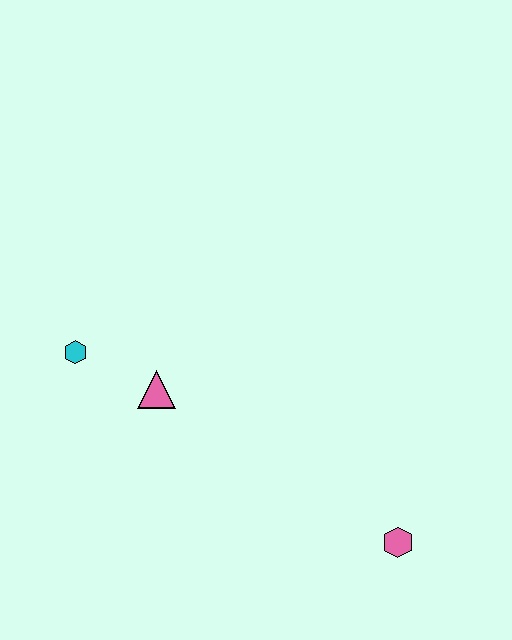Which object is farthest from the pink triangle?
The pink hexagon is farthest from the pink triangle.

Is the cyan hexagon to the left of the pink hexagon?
Yes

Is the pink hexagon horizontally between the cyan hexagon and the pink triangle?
No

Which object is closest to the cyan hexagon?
The pink triangle is closest to the cyan hexagon.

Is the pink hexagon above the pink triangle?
No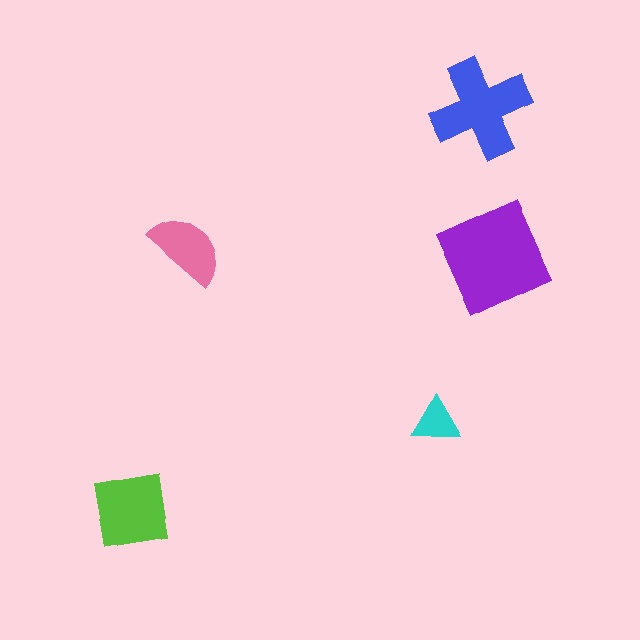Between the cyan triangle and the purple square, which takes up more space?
The purple square.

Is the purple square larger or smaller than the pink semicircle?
Larger.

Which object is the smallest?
The cyan triangle.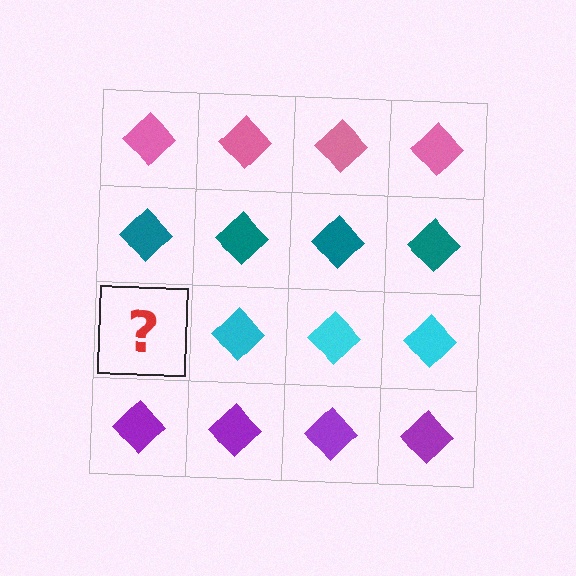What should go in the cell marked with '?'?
The missing cell should contain a cyan diamond.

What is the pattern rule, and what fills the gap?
The rule is that each row has a consistent color. The gap should be filled with a cyan diamond.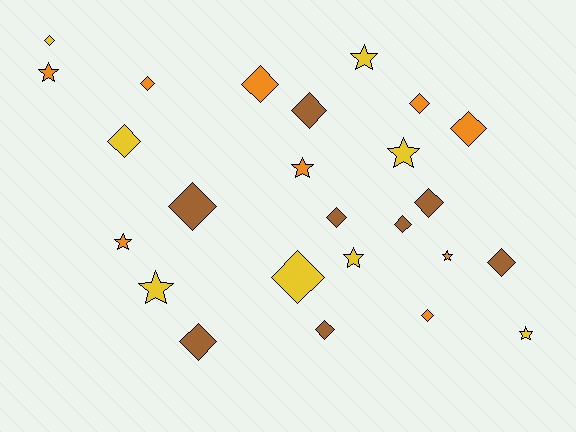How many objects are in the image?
There are 25 objects.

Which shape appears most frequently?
Diamond, with 16 objects.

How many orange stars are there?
There are 4 orange stars.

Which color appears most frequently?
Orange, with 9 objects.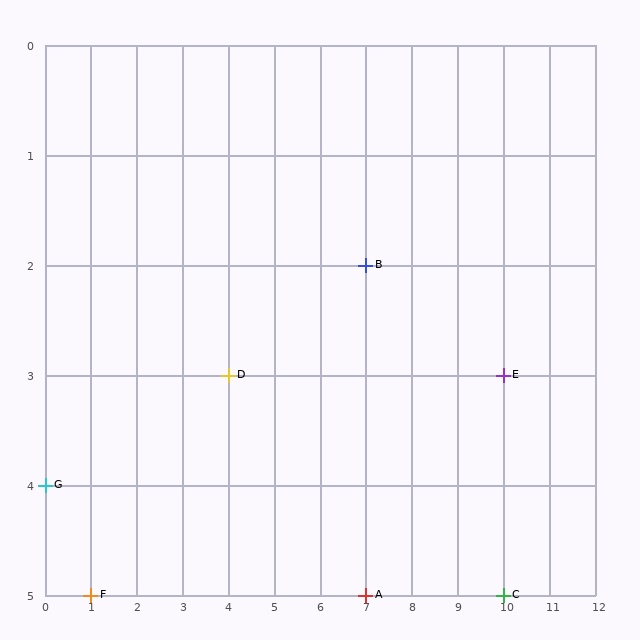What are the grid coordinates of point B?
Point B is at grid coordinates (7, 2).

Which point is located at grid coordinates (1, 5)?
Point F is at (1, 5).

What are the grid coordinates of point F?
Point F is at grid coordinates (1, 5).